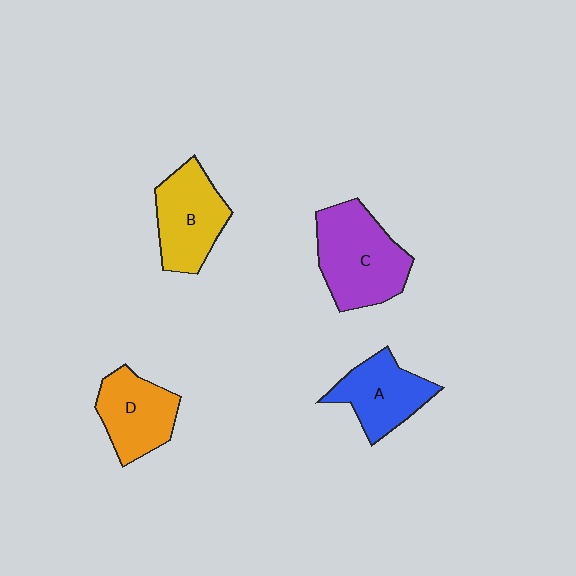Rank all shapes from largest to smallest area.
From largest to smallest: C (purple), B (yellow), D (orange), A (blue).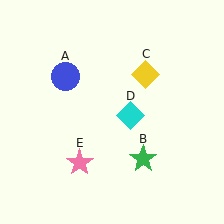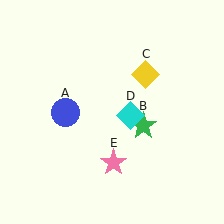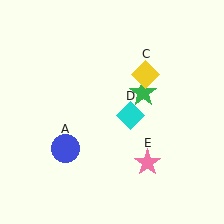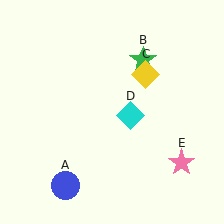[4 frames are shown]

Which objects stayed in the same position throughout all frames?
Yellow diamond (object C) and cyan diamond (object D) remained stationary.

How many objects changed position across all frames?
3 objects changed position: blue circle (object A), green star (object B), pink star (object E).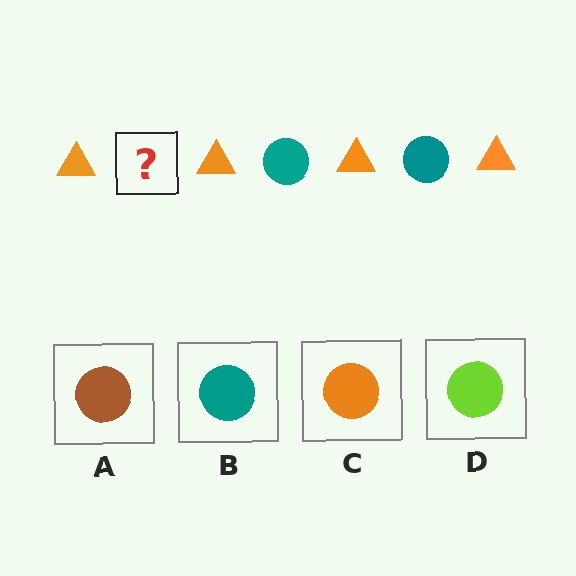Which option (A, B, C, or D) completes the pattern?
B.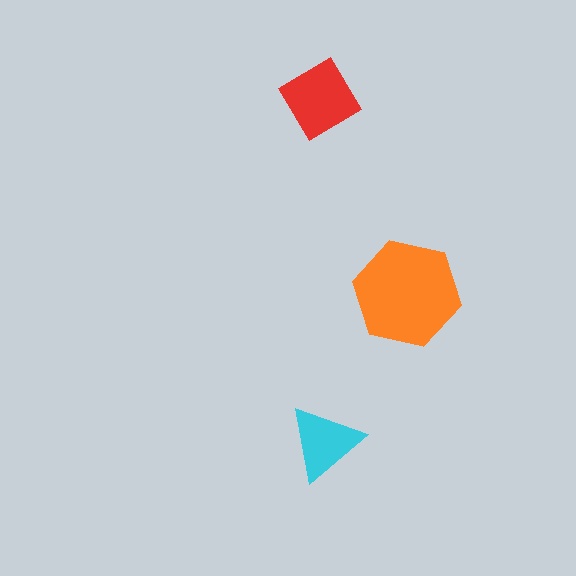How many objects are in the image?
There are 3 objects in the image.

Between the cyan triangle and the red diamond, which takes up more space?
The red diamond.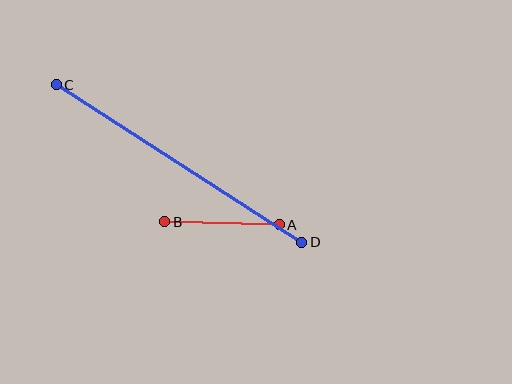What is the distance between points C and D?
The distance is approximately 292 pixels.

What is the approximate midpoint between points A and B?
The midpoint is at approximately (222, 223) pixels.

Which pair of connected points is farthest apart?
Points C and D are farthest apart.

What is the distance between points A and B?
The distance is approximately 114 pixels.